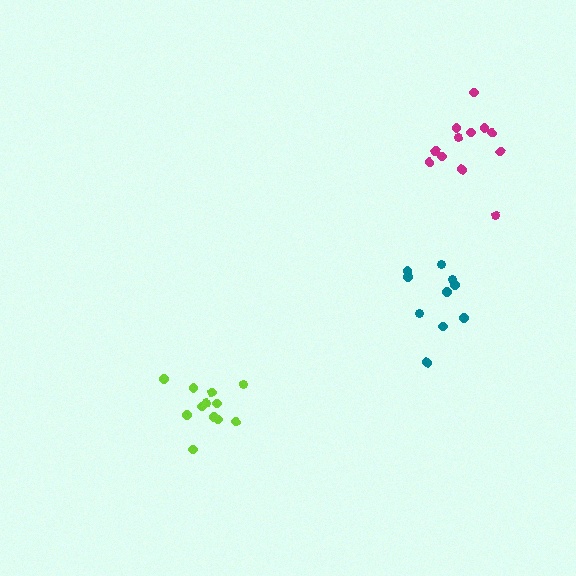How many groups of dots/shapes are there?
There are 3 groups.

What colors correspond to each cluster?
The clusters are colored: lime, teal, magenta.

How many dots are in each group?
Group 1: 12 dots, Group 2: 10 dots, Group 3: 12 dots (34 total).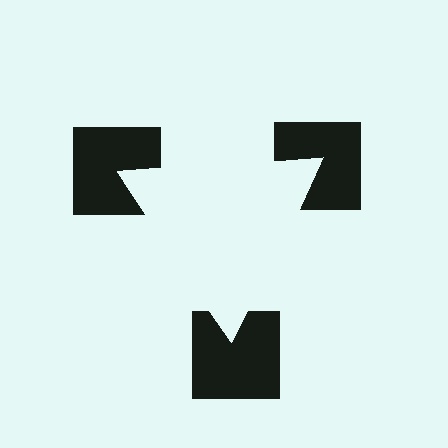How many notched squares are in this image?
There are 3 — one at each vertex of the illusory triangle.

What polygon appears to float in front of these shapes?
An illusory triangle — its edges are inferred from the aligned wedge cuts in the notched squares, not physically drawn.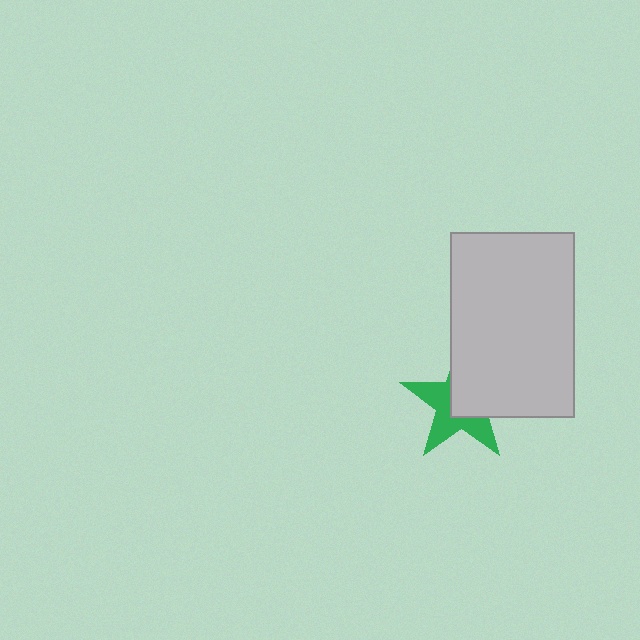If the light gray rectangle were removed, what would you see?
You would see the complete green star.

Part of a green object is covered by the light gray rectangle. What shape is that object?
It is a star.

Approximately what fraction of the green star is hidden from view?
Roughly 50% of the green star is hidden behind the light gray rectangle.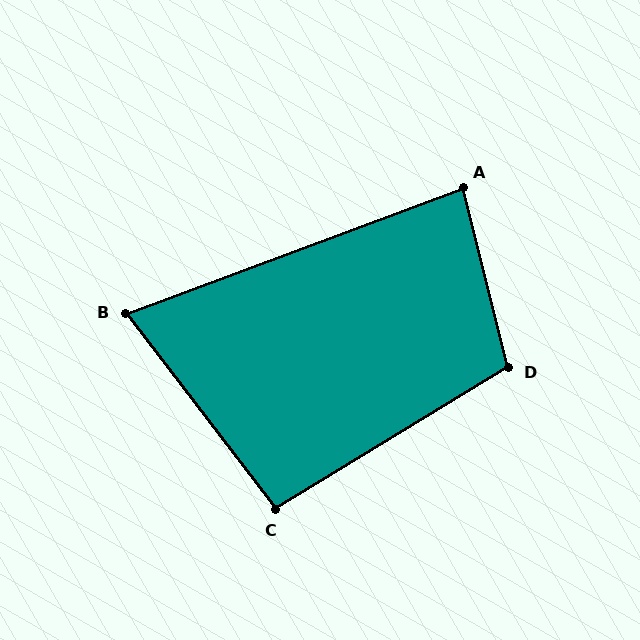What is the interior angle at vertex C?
Approximately 96 degrees (obtuse).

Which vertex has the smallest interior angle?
B, at approximately 73 degrees.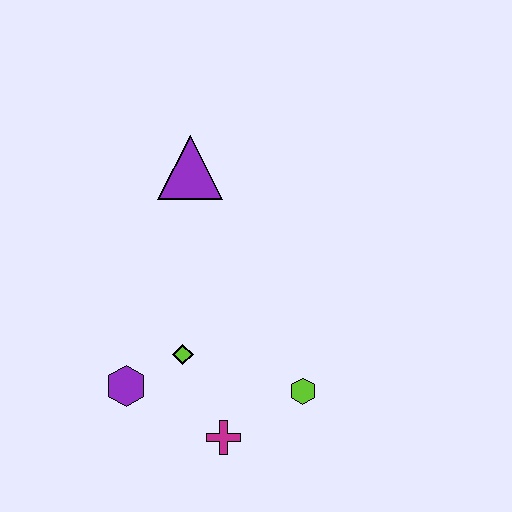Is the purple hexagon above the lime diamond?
No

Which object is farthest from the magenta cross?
The purple triangle is farthest from the magenta cross.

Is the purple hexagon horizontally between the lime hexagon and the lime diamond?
No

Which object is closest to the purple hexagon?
The lime diamond is closest to the purple hexagon.